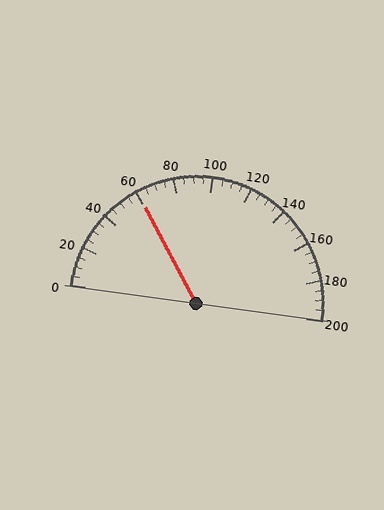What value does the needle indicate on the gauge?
The needle indicates approximately 60.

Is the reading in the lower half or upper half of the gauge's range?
The reading is in the lower half of the range (0 to 200).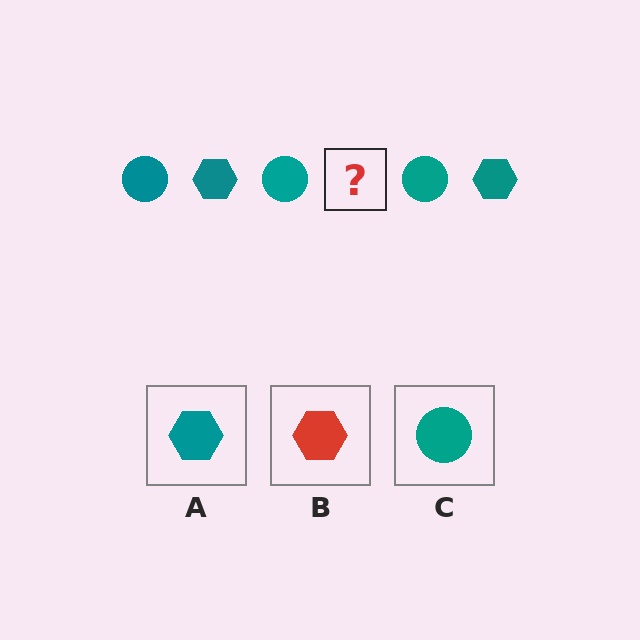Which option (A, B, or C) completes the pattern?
A.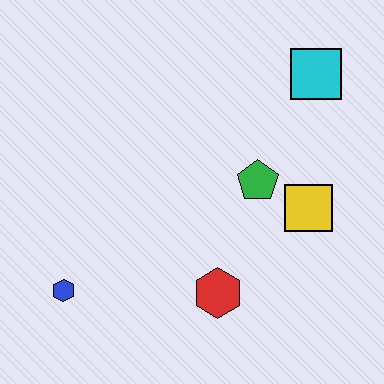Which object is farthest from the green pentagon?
The blue hexagon is farthest from the green pentagon.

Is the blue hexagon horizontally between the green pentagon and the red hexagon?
No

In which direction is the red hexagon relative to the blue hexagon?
The red hexagon is to the right of the blue hexagon.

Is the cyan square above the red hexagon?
Yes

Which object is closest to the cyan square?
The green pentagon is closest to the cyan square.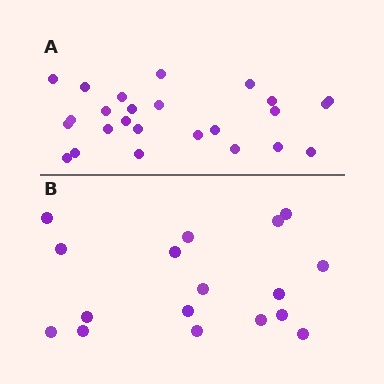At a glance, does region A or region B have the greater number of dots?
Region A (the top region) has more dots.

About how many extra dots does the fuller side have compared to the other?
Region A has roughly 8 or so more dots than region B.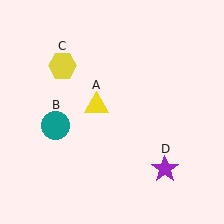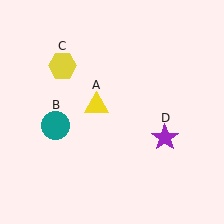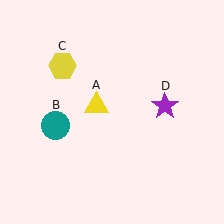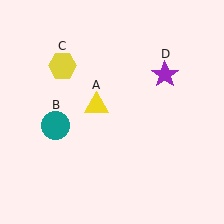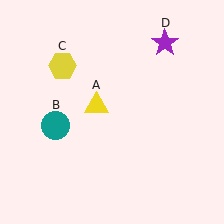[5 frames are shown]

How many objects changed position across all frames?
1 object changed position: purple star (object D).